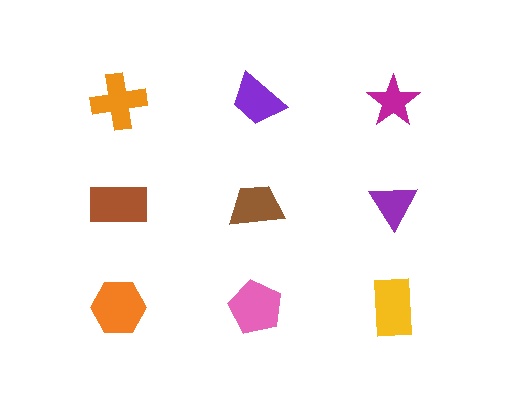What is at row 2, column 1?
A brown rectangle.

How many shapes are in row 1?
3 shapes.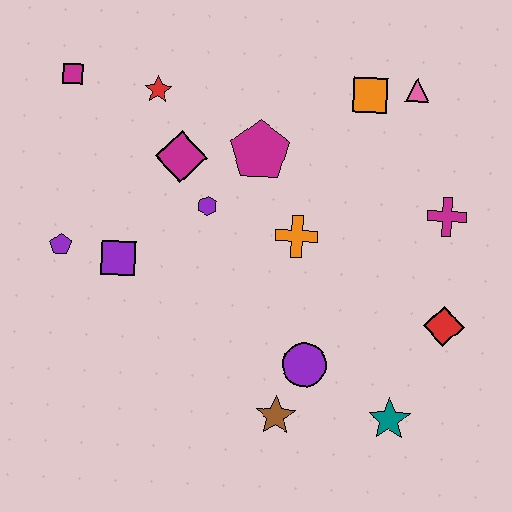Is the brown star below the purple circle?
Yes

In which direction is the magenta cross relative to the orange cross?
The magenta cross is to the right of the orange cross.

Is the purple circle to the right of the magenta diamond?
Yes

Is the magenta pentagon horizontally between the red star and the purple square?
No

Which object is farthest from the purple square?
The pink triangle is farthest from the purple square.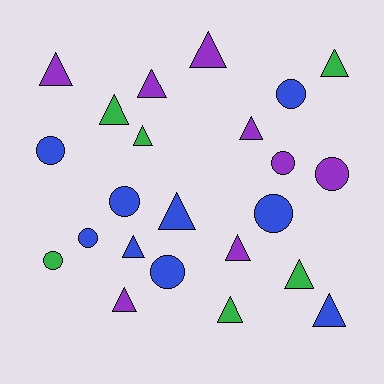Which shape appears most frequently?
Triangle, with 14 objects.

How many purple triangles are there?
There are 6 purple triangles.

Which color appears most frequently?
Blue, with 9 objects.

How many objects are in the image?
There are 23 objects.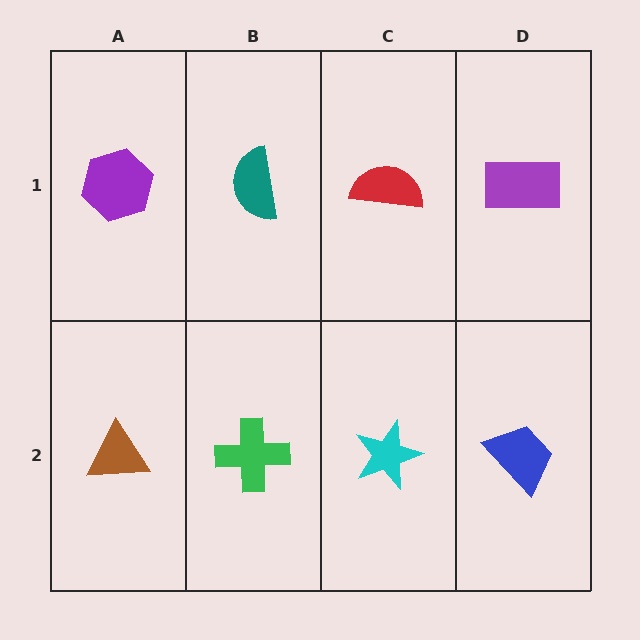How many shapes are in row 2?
4 shapes.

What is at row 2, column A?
A brown triangle.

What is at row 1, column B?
A teal semicircle.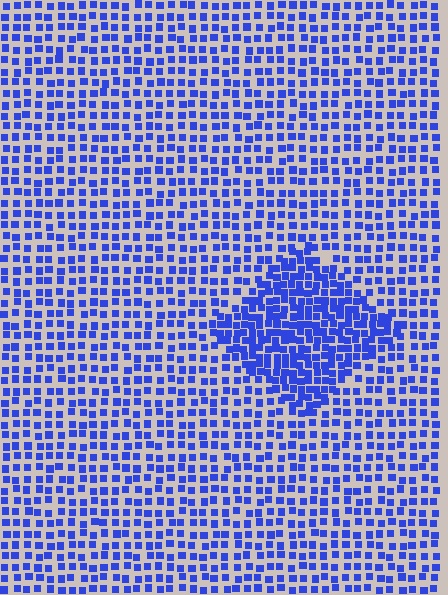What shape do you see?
I see a diamond.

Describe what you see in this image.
The image contains small blue elements arranged at two different densities. A diamond-shaped region is visible where the elements are more densely packed than the surrounding area.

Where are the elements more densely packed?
The elements are more densely packed inside the diamond boundary.